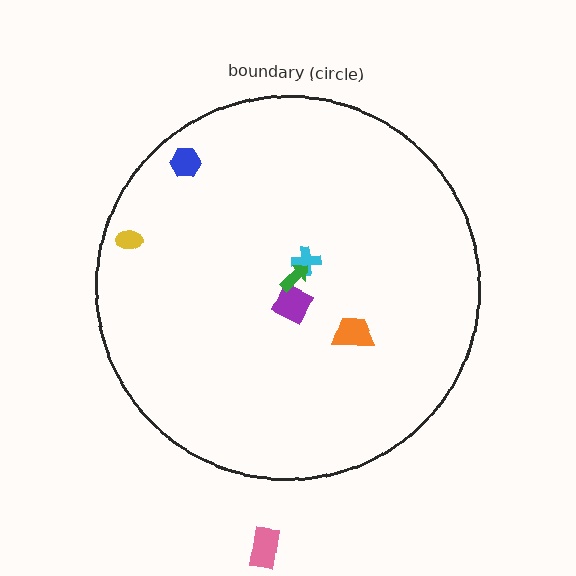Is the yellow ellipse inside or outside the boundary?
Inside.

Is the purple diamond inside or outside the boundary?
Inside.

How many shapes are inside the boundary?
6 inside, 1 outside.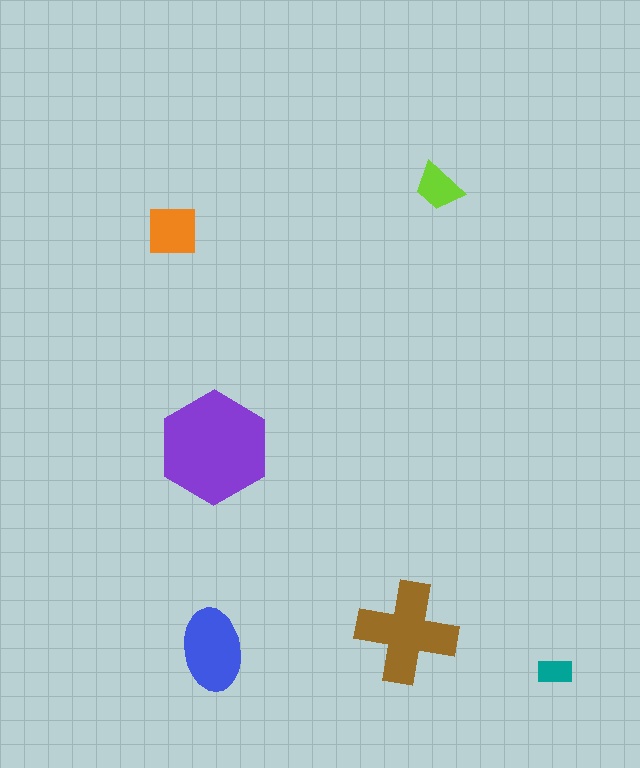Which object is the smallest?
The teal rectangle.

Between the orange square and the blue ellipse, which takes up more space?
The blue ellipse.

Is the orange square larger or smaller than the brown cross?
Smaller.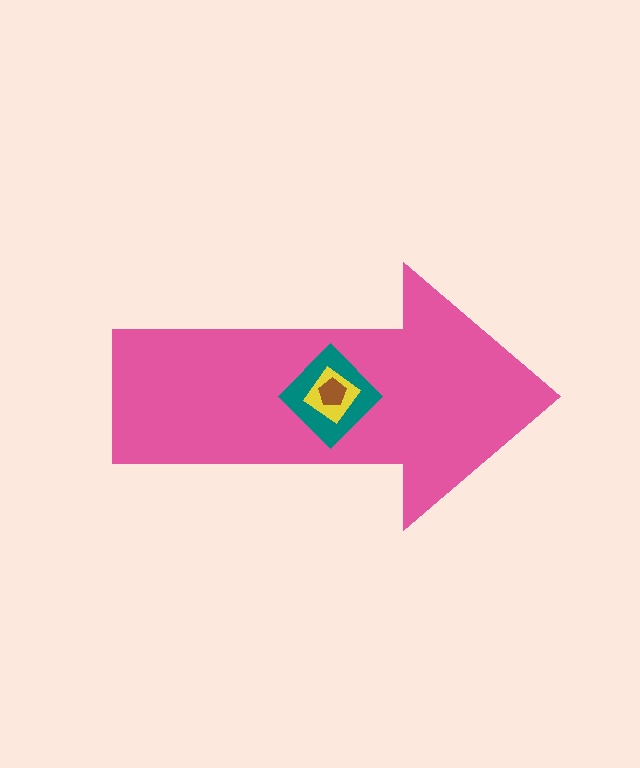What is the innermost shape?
The brown pentagon.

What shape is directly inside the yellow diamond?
The brown pentagon.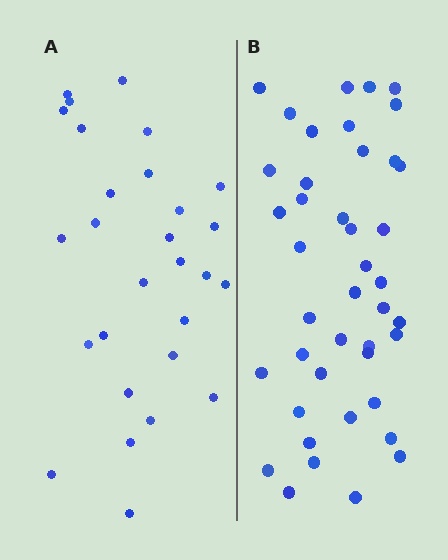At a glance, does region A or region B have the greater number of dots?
Region B (the right region) has more dots.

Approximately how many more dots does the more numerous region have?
Region B has approximately 15 more dots than region A.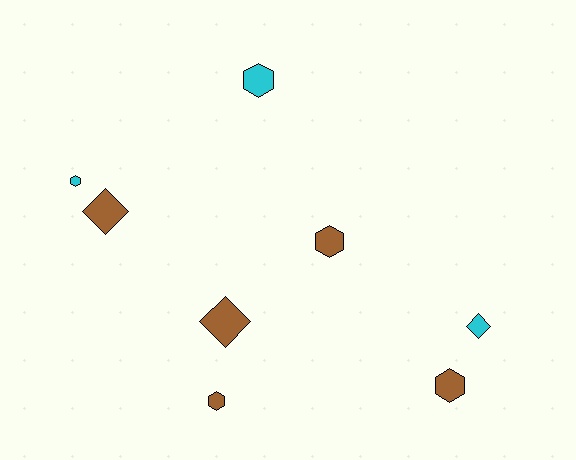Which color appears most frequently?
Brown, with 5 objects.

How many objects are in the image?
There are 8 objects.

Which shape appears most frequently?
Hexagon, with 5 objects.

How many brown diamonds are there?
There are 2 brown diamonds.